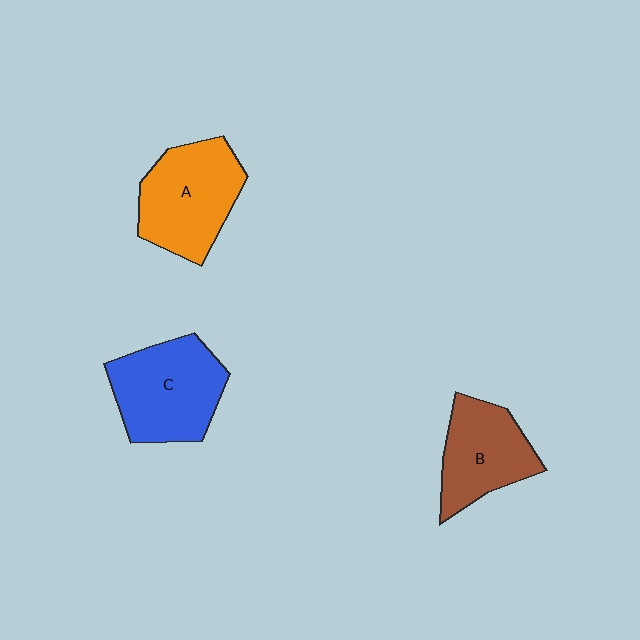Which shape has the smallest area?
Shape B (brown).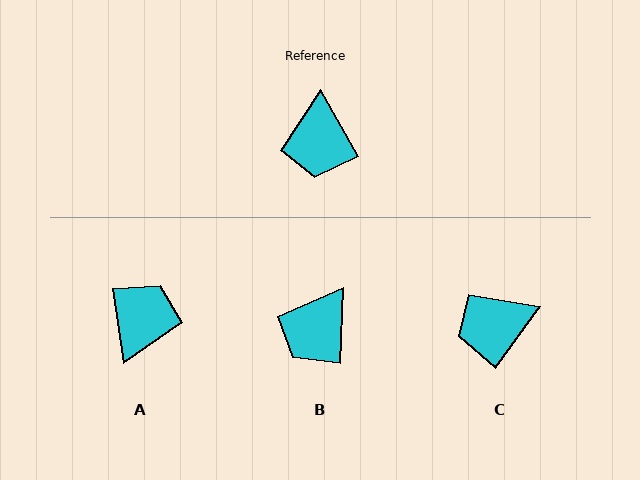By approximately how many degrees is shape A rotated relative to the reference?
Approximately 158 degrees counter-clockwise.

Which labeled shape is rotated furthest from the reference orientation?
A, about 158 degrees away.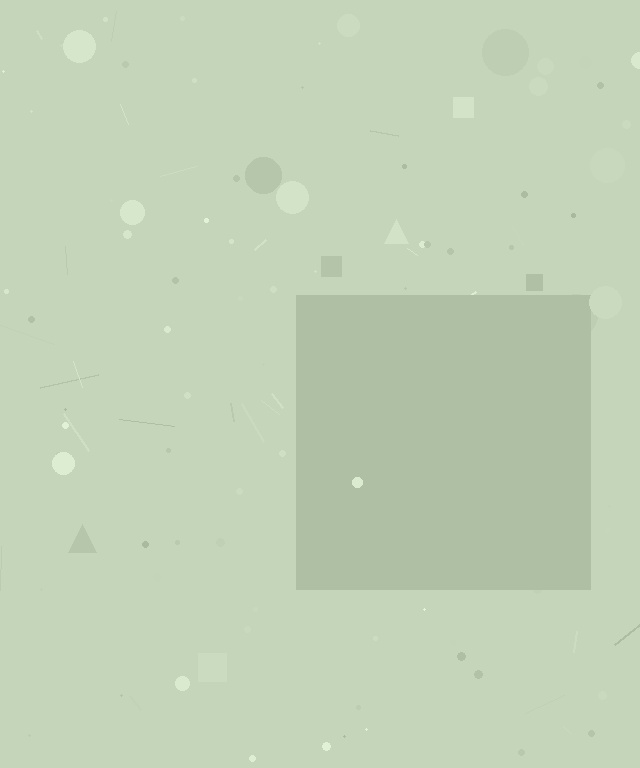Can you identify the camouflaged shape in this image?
The camouflaged shape is a square.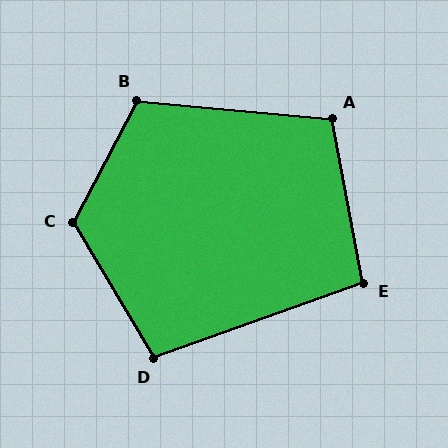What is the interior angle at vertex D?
Approximately 101 degrees (obtuse).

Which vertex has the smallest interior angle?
E, at approximately 99 degrees.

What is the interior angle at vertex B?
Approximately 112 degrees (obtuse).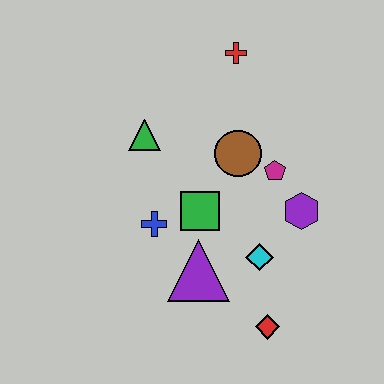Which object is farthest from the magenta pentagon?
The red diamond is farthest from the magenta pentagon.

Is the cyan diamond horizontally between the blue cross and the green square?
No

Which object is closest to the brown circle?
The magenta pentagon is closest to the brown circle.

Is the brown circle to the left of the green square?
No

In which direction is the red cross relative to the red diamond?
The red cross is above the red diamond.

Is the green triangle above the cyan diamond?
Yes